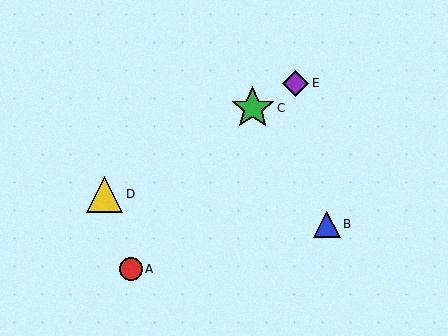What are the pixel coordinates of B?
Object B is at (327, 224).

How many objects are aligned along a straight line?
3 objects (C, D, E) are aligned along a straight line.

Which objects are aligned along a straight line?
Objects C, D, E are aligned along a straight line.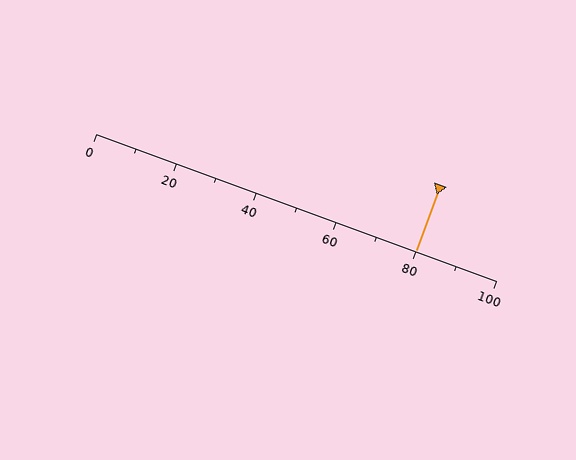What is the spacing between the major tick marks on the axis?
The major ticks are spaced 20 apart.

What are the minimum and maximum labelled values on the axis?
The axis runs from 0 to 100.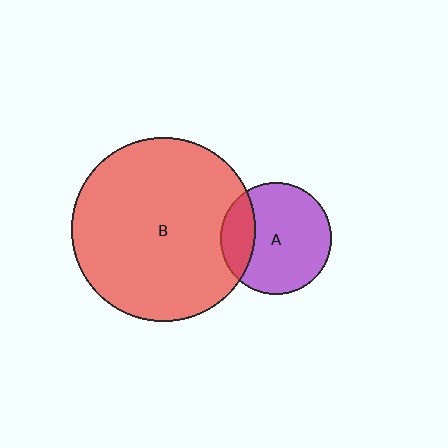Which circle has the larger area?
Circle B (red).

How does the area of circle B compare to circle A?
Approximately 2.7 times.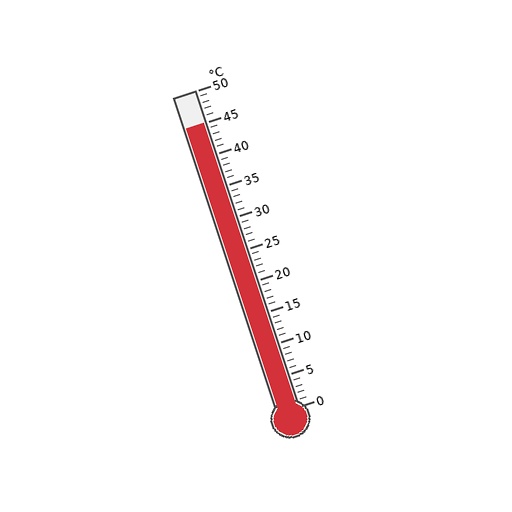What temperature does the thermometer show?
The thermometer shows approximately 45°C.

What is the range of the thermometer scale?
The thermometer scale ranges from 0°C to 50°C.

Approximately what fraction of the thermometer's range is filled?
The thermometer is filled to approximately 90% of its range.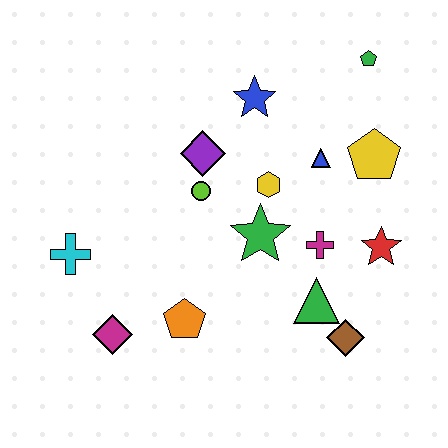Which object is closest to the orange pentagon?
The magenta diamond is closest to the orange pentagon.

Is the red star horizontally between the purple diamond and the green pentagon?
No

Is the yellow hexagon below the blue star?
Yes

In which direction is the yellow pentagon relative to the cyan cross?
The yellow pentagon is to the right of the cyan cross.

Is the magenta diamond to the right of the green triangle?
No